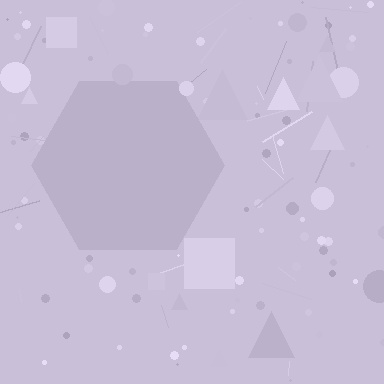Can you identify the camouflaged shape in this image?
The camouflaged shape is a hexagon.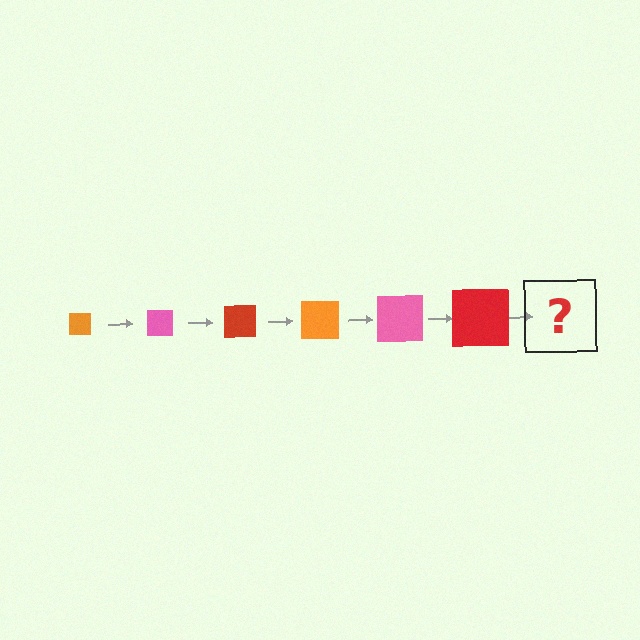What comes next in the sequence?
The next element should be an orange square, larger than the previous one.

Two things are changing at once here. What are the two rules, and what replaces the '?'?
The two rules are that the square grows larger each step and the color cycles through orange, pink, and red. The '?' should be an orange square, larger than the previous one.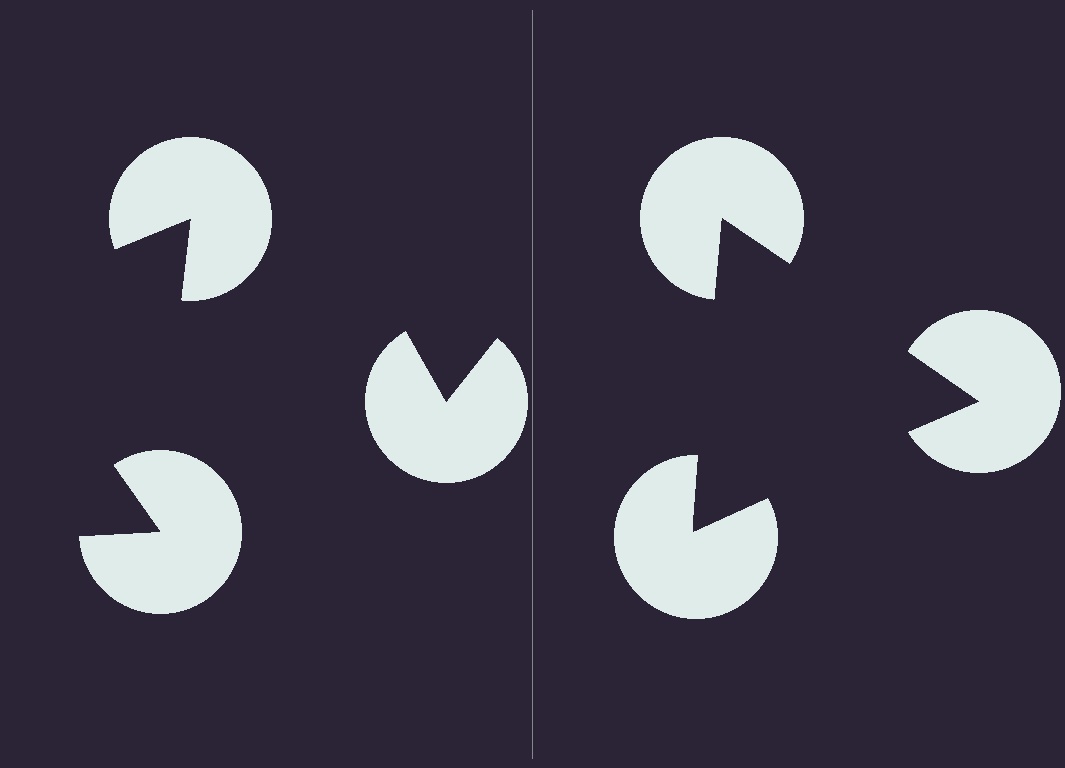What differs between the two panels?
The pac-man discs are positioned identically on both sides; only the wedge orientations differ. On the right they align to a triangle; on the left they are misaligned.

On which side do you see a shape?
An illusory triangle appears on the right side. On the left side the wedge cuts are rotated, so no coherent shape forms.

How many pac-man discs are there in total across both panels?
6 — 3 on each side.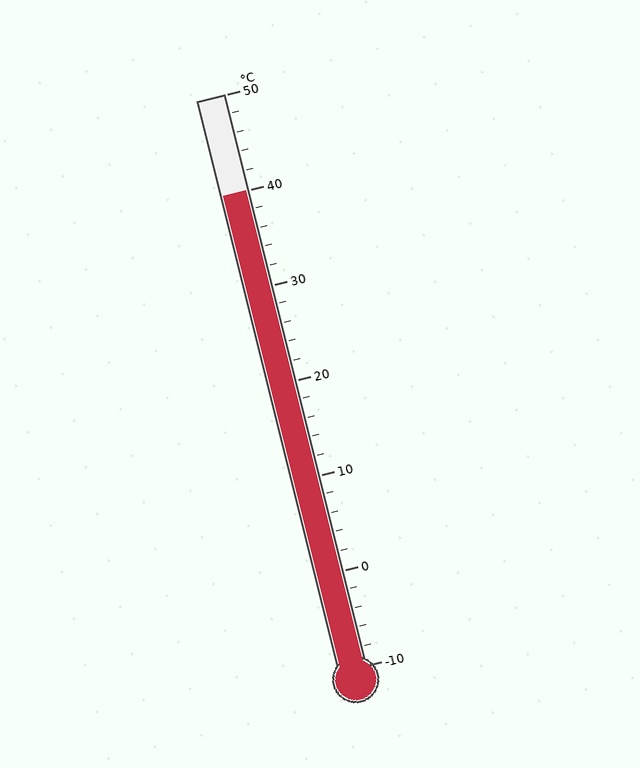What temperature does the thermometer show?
The thermometer shows approximately 40°C.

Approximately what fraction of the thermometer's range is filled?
The thermometer is filled to approximately 85% of its range.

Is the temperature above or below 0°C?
The temperature is above 0°C.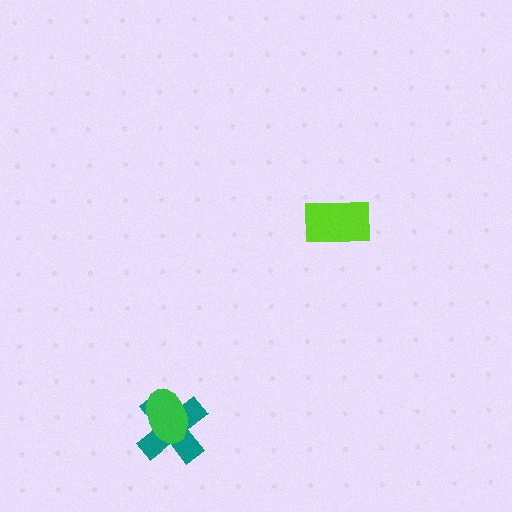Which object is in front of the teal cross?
The green ellipse is in front of the teal cross.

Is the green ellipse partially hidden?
No, no other shape covers it.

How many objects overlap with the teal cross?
1 object overlaps with the teal cross.